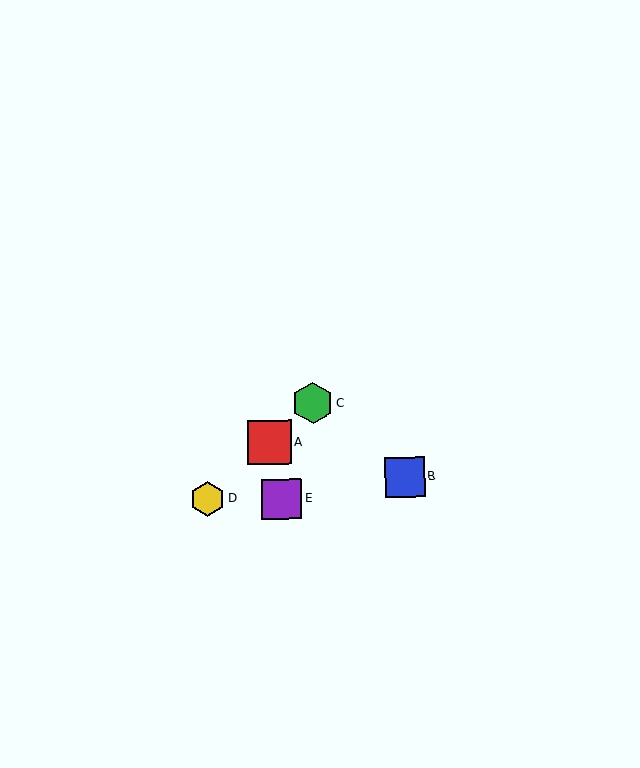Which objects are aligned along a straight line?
Objects A, C, D are aligned along a straight line.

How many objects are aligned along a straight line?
3 objects (A, C, D) are aligned along a straight line.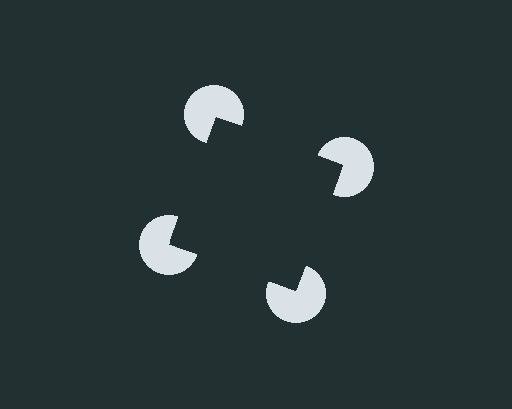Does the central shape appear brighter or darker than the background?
It typically appears slightly darker than the background, even though no actual brightness change is drawn.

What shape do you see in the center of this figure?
An illusory square — its edges are inferred from the aligned wedge cuts in the pac-man discs, not physically drawn.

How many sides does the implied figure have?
4 sides.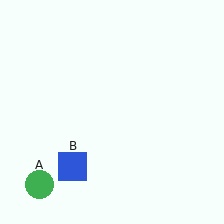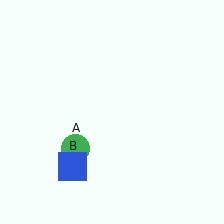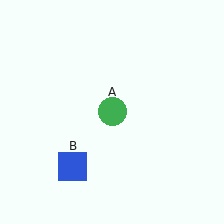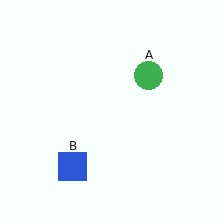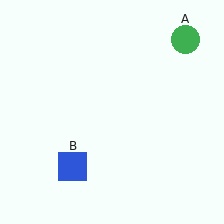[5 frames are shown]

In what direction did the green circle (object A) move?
The green circle (object A) moved up and to the right.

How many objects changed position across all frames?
1 object changed position: green circle (object A).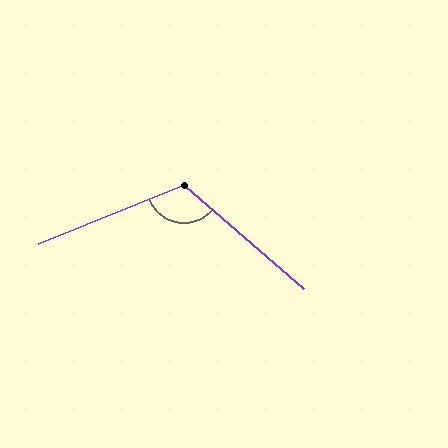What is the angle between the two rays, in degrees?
Approximately 117 degrees.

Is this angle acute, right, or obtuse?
It is obtuse.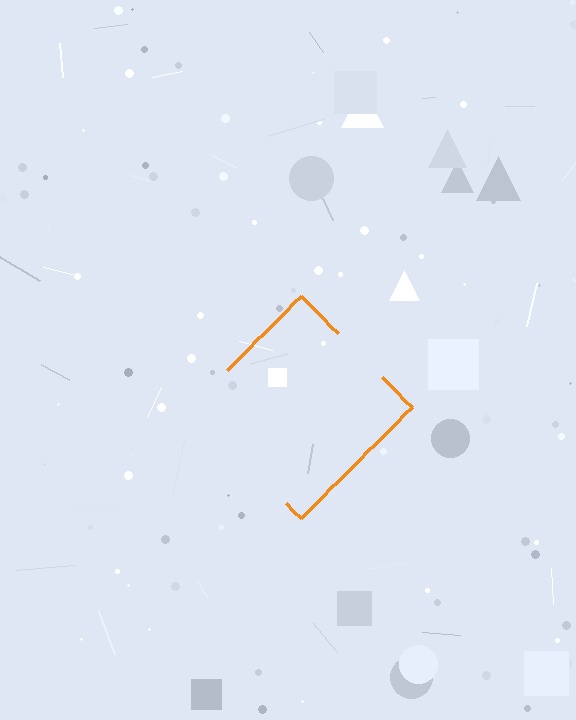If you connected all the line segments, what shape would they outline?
They would outline a diamond.